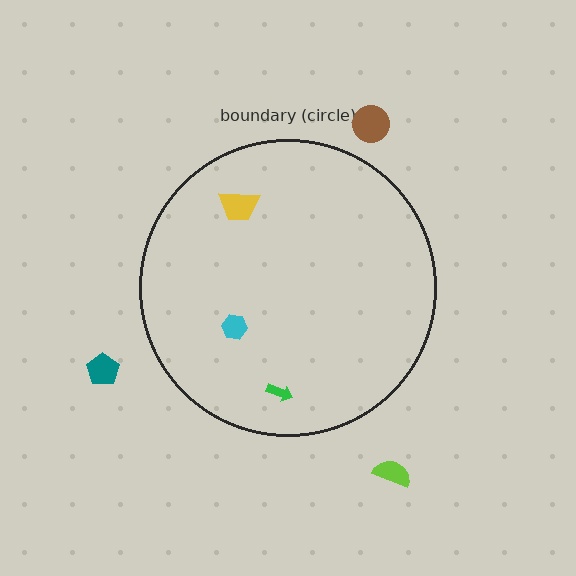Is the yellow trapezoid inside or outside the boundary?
Inside.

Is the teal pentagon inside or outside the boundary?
Outside.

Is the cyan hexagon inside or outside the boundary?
Inside.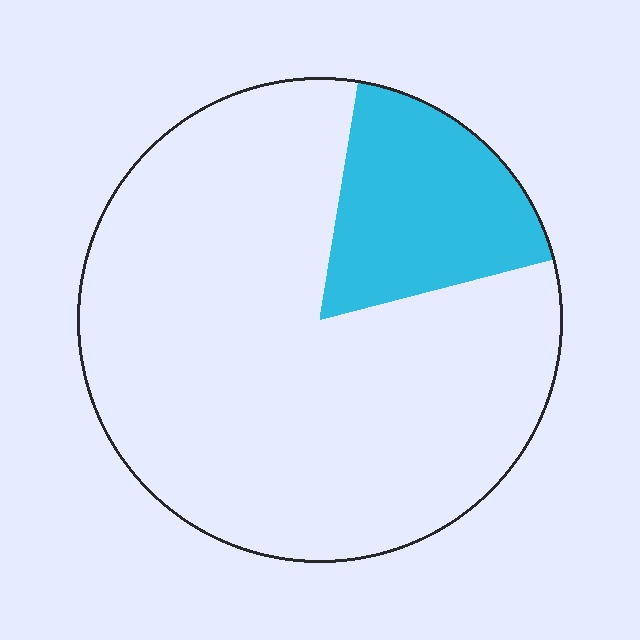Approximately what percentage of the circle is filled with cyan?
Approximately 20%.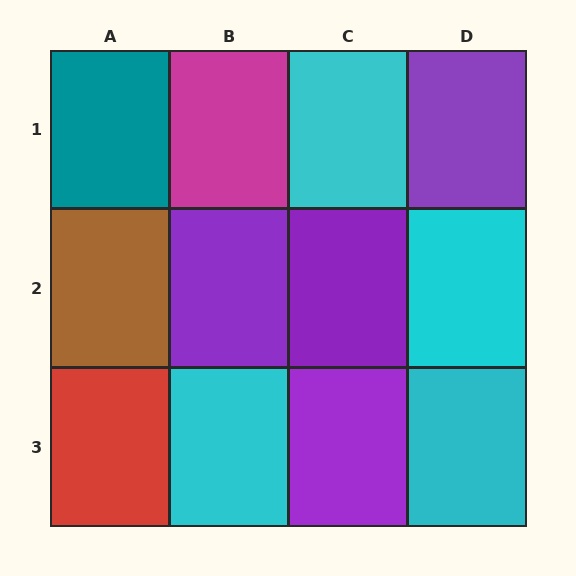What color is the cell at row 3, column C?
Purple.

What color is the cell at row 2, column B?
Purple.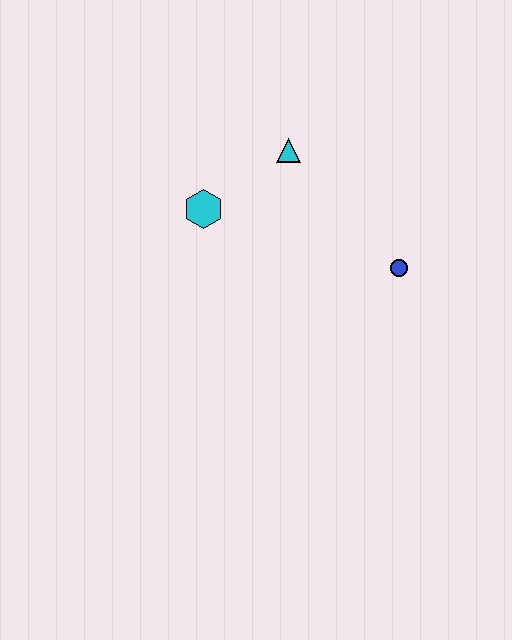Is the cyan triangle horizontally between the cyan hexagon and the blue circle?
Yes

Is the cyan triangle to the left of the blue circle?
Yes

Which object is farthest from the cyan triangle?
The blue circle is farthest from the cyan triangle.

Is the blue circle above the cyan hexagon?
No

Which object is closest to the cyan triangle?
The cyan hexagon is closest to the cyan triangle.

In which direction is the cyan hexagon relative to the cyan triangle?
The cyan hexagon is to the left of the cyan triangle.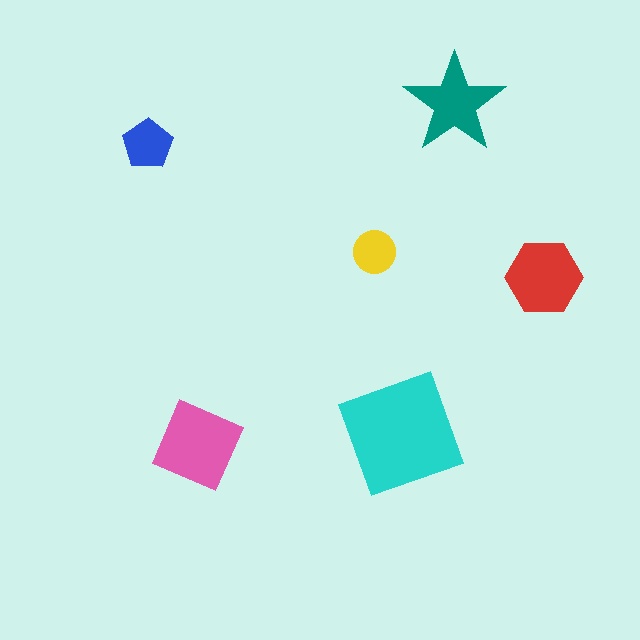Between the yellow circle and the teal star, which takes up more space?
The teal star.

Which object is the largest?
The cyan square.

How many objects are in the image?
There are 6 objects in the image.